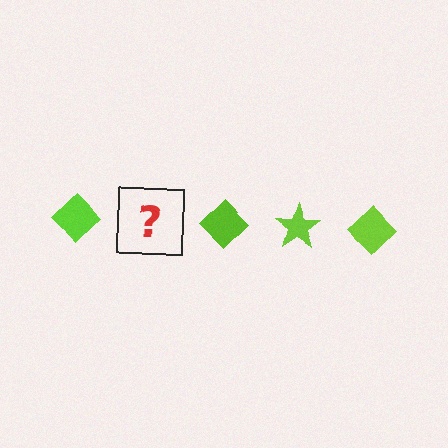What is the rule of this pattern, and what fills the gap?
The rule is that the pattern cycles through diamond, star shapes in lime. The gap should be filled with a lime star.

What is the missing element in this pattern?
The missing element is a lime star.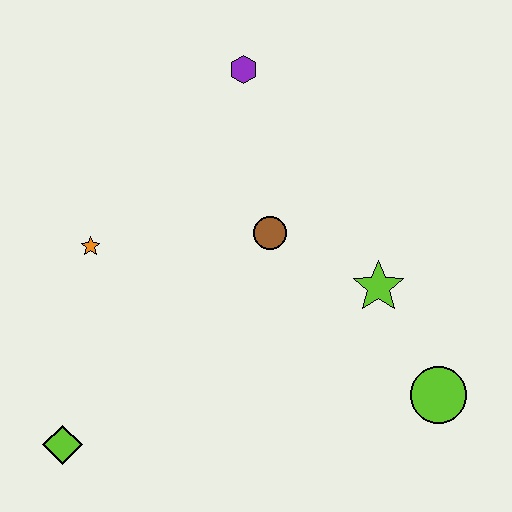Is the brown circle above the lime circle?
Yes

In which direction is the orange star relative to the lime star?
The orange star is to the left of the lime star.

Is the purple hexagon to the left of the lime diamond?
No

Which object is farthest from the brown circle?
The lime diamond is farthest from the brown circle.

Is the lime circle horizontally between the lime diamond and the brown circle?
No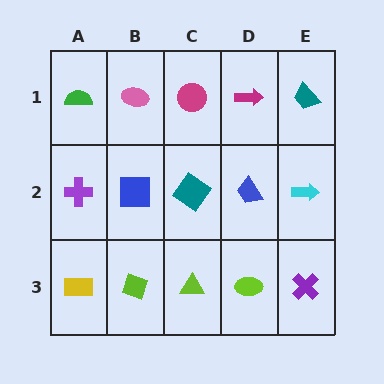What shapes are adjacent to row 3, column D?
A blue trapezoid (row 2, column D), a lime triangle (row 3, column C), a purple cross (row 3, column E).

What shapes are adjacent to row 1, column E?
A cyan arrow (row 2, column E), a magenta arrow (row 1, column D).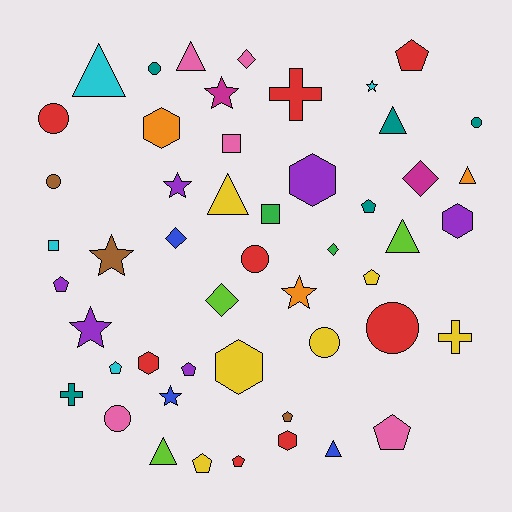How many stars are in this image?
There are 7 stars.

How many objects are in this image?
There are 50 objects.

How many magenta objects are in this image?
There are 2 magenta objects.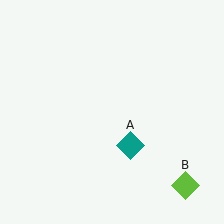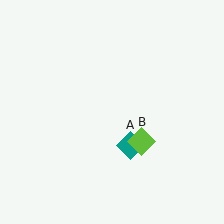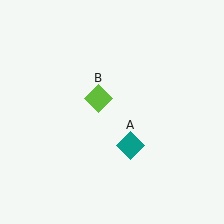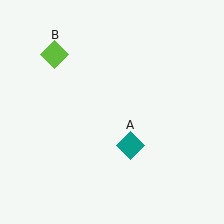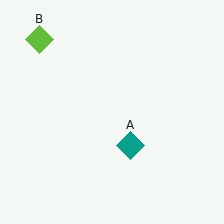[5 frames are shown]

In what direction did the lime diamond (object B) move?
The lime diamond (object B) moved up and to the left.